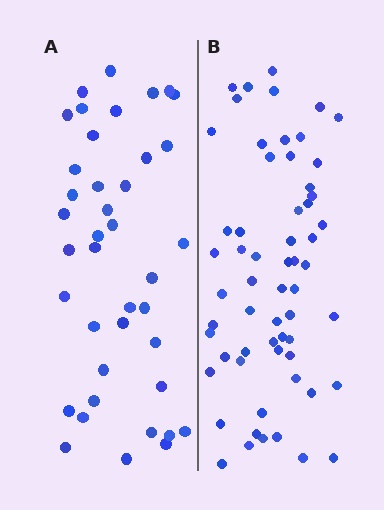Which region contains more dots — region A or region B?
Region B (the right region) has more dots.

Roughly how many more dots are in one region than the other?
Region B has approximately 20 more dots than region A.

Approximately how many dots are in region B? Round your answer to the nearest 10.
About 60 dots.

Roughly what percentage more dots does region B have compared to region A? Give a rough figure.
About 50% more.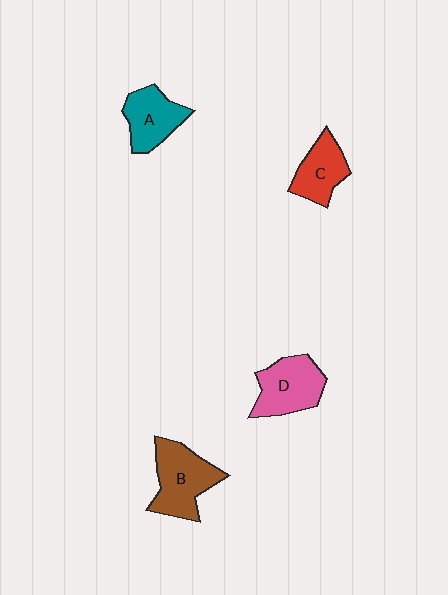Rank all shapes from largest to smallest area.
From largest to smallest: B (brown), D (pink), A (teal), C (red).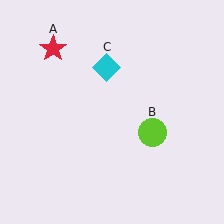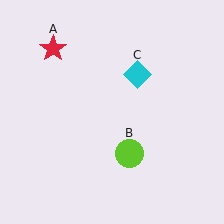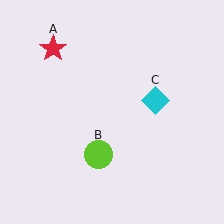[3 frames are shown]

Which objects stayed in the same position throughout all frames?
Red star (object A) remained stationary.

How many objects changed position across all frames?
2 objects changed position: lime circle (object B), cyan diamond (object C).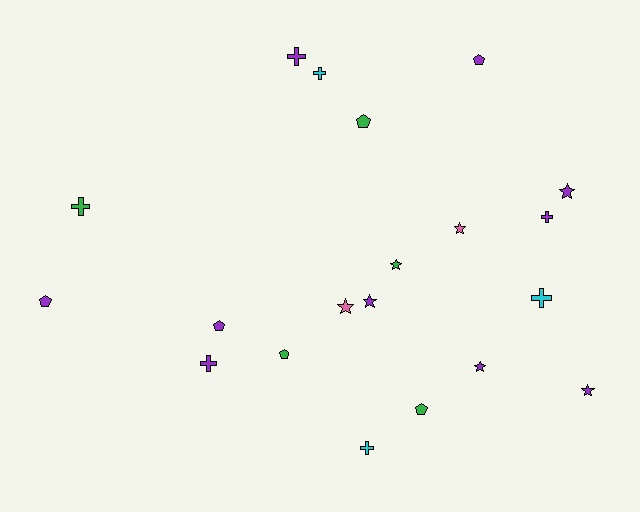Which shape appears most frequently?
Cross, with 7 objects.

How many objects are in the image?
There are 20 objects.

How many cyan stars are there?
There are no cyan stars.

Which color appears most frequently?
Purple, with 10 objects.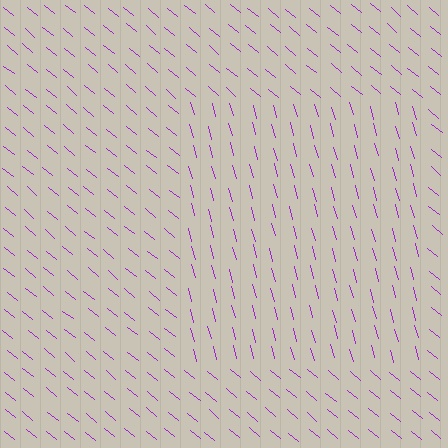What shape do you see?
I see a rectangle.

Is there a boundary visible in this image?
Yes, there is a texture boundary formed by a change in line orientation.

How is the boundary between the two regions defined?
The boundary is defined purely by a change in line orientation (approximately 36 degrees difference). All lines are the same color and thickness.